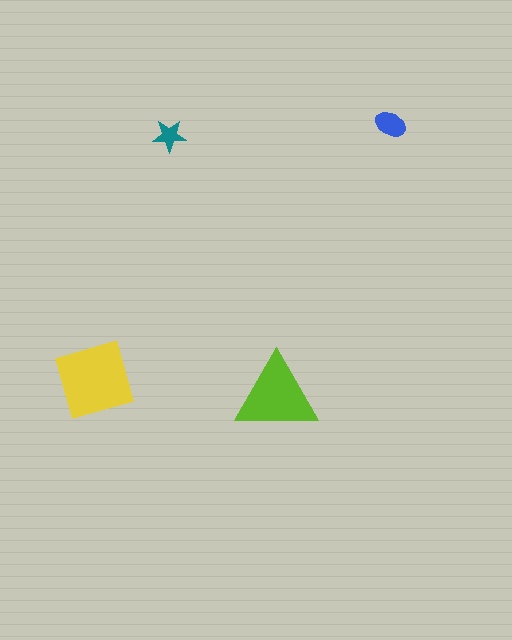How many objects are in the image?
There are 4 objects in the image.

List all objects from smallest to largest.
The teal star, the blue ellipse, the lime triangle, the yellow diamond.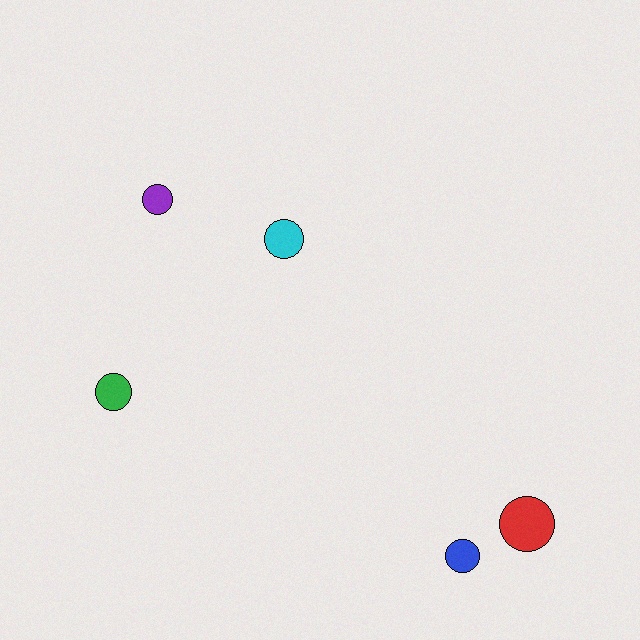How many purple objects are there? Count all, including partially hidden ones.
There is 1 purple object.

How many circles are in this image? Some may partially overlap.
There are 5 circles.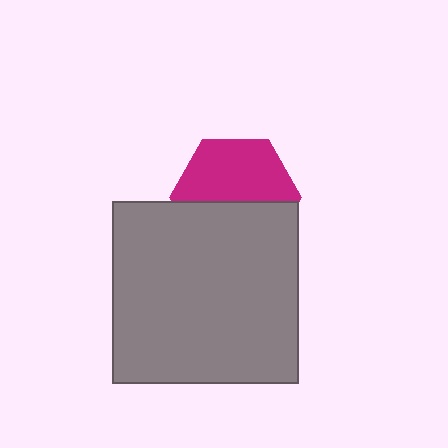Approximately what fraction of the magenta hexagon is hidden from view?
Roughly 45% of the magenta hexagon is hidden behind the gray rectangle.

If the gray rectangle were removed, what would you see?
You would see the complete magenta hexagon.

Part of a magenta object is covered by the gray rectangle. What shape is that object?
It is a hexagon.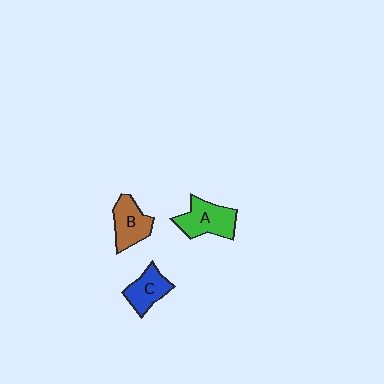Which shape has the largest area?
Shape A (green).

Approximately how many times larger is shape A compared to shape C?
Approximately 1.3 times.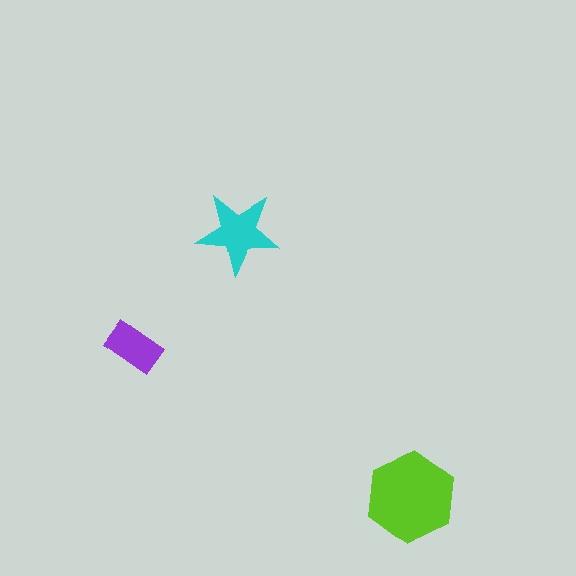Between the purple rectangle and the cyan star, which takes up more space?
The cyan star.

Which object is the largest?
The lime hexagon.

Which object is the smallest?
The purple rectangle.